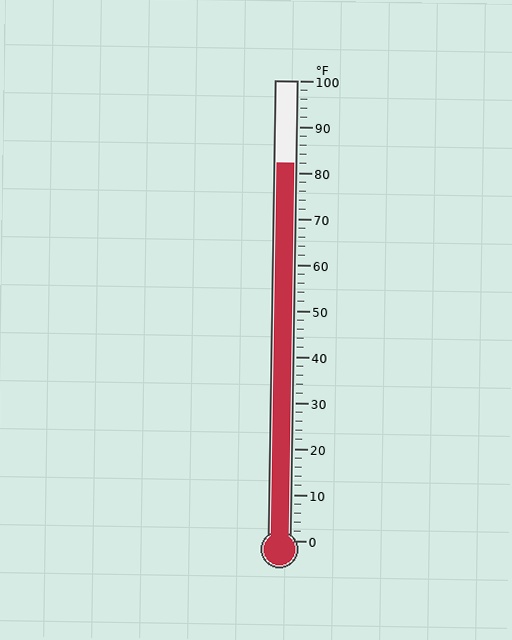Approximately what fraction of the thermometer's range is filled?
The thermometer is filled to approximately 80% of its range.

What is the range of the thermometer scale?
The thermometer scale ranges from 0°F to 100°F.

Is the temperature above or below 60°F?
The temperature is above 60°F.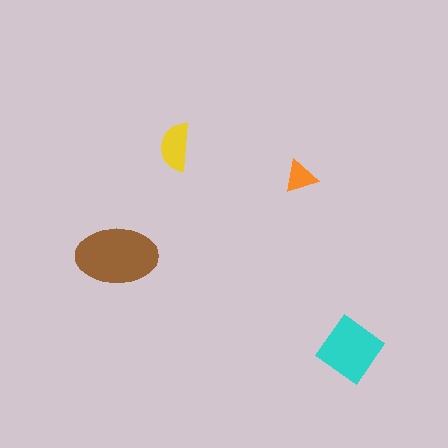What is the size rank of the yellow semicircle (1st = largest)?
3rd.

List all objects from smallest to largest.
The orange triangle, the yellow semicircle, the cyan diamond, the brown ellipse.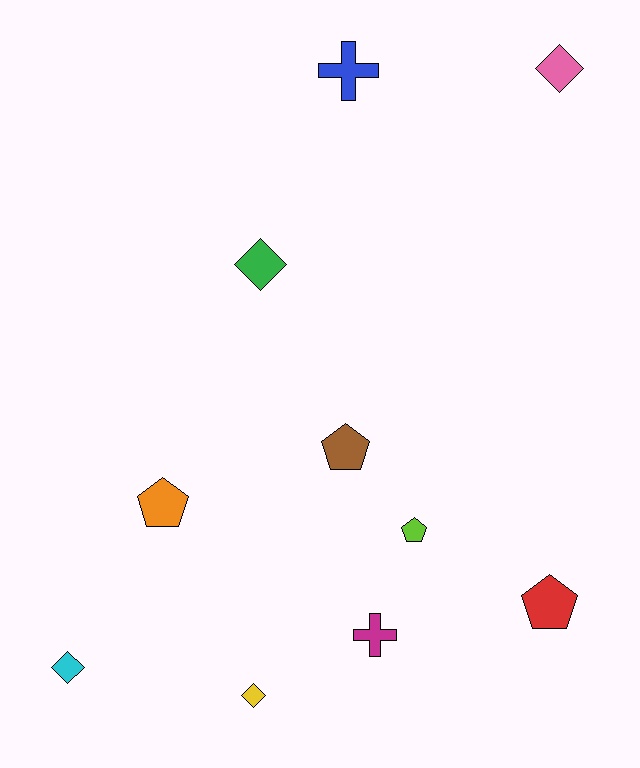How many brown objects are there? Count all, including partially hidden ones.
There is 1 brown object.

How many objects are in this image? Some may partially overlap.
There are 10 objects.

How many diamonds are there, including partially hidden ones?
There are 4 diamonds.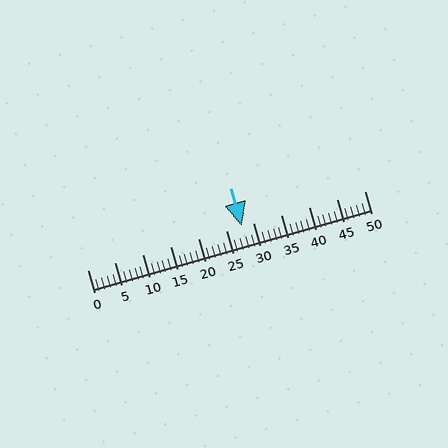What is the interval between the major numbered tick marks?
The major tick marks are spaced 5 units apart.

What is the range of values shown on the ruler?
The ruler shows values from 0 to 50.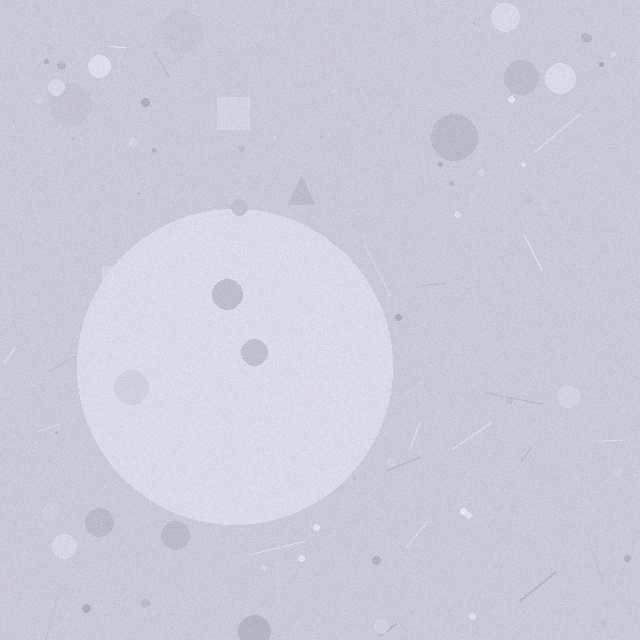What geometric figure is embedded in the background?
A circle is embedded in the background.